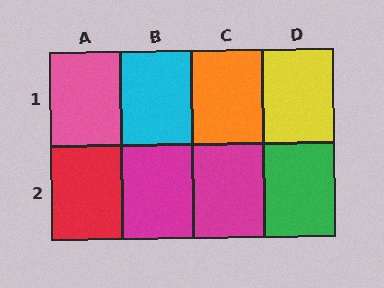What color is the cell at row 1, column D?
Yellow.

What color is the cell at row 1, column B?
Cyan.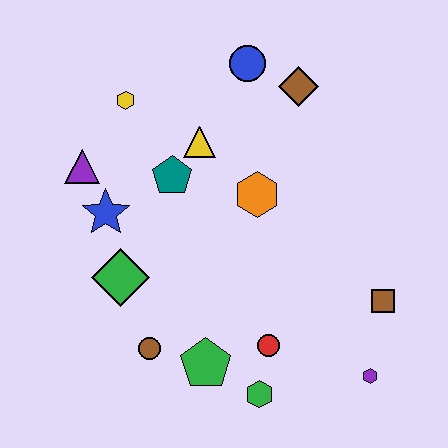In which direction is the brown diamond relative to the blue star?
The brown diamond is to the right of the blue star.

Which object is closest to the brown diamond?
The blue circle is closest to the brown diamond.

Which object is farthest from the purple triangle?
The purple hexagon is farthest from the purple triangle.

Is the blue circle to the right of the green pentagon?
Yes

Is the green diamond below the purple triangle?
Yes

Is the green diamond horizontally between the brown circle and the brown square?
No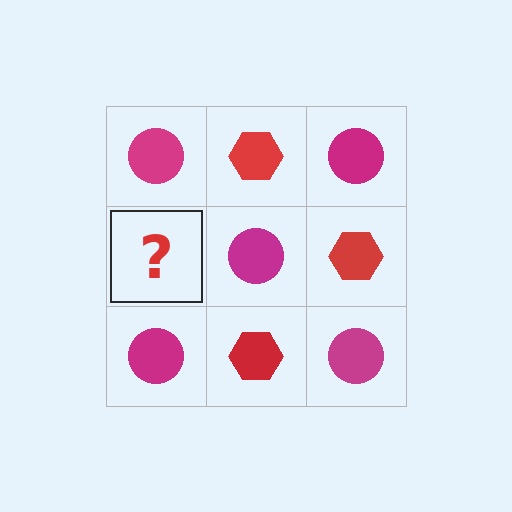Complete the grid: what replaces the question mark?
The question mark should be replaced with a red hexagon.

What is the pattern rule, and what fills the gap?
The rule is that it alternates magenta circle and red hexagon in a checkerboard pattern. The gap should be filled with a red hexagon.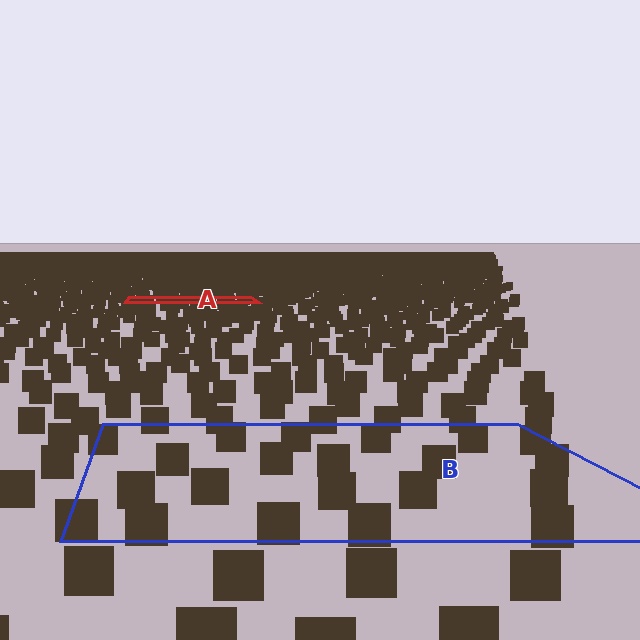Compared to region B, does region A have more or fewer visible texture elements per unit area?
Region A has more texture elements per unit area — they are packed more densely because it is farther away.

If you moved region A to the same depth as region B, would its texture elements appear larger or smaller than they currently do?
They would appear larger. At a closer depth, the same texture elements are projected at a bigger on-screen size.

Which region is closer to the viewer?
Region B is closer. The texture elements there are larger and more spread out.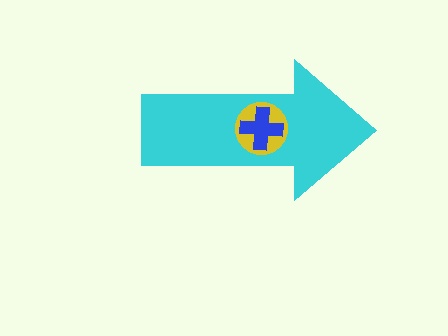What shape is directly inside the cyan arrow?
The yellow circle.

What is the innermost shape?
The blue cross.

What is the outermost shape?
The cyan arrow.